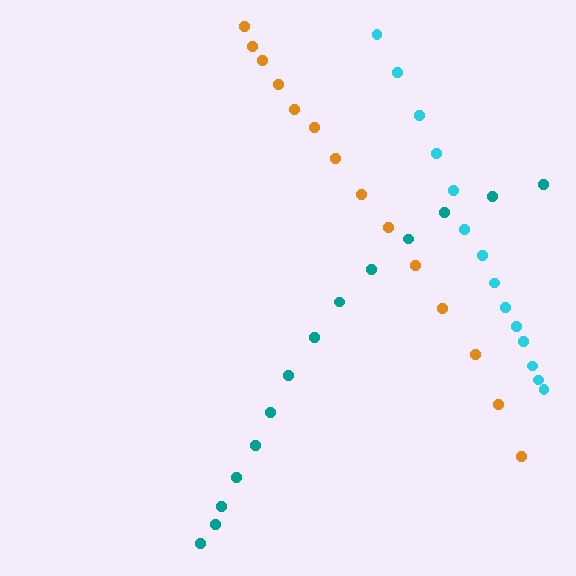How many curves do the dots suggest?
There are 3 distinct paths.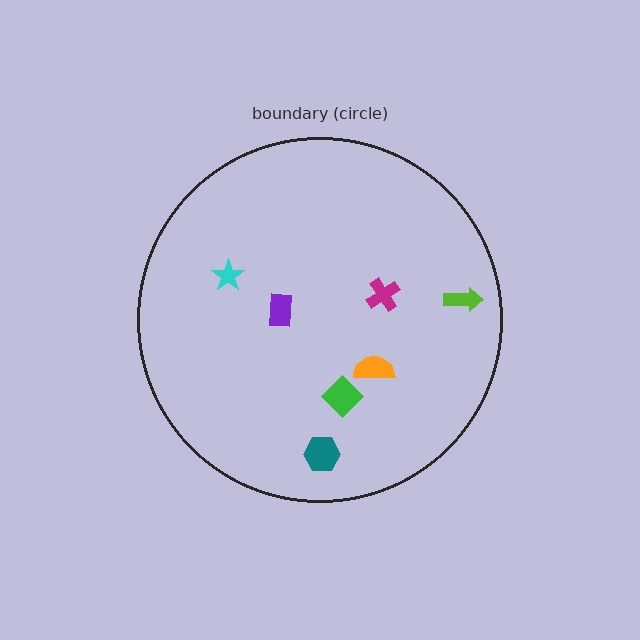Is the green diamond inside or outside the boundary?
Inside.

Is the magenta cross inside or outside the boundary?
Inside.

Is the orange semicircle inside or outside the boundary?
Inside.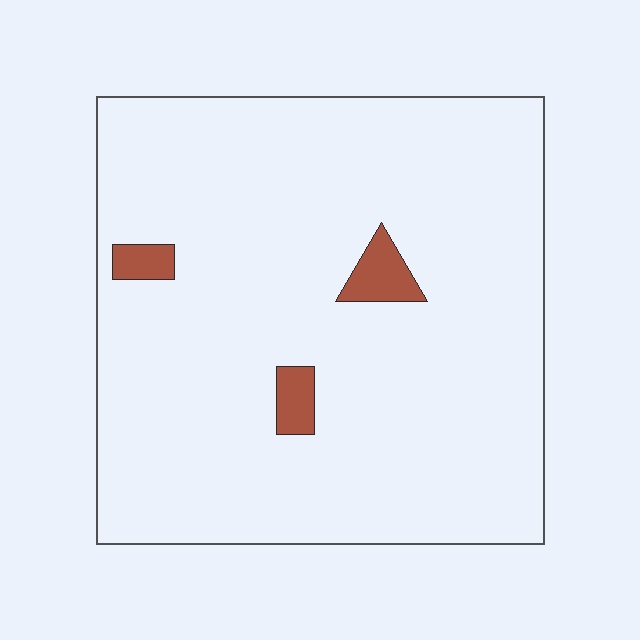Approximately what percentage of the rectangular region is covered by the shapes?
Approximately 5%.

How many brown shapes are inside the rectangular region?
3.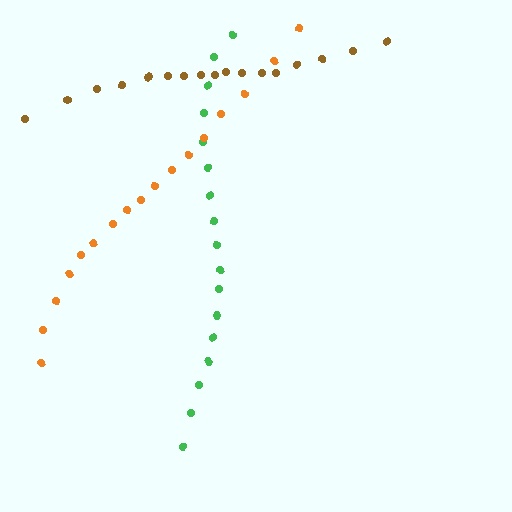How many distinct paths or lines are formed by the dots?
There are 3 distinct paths.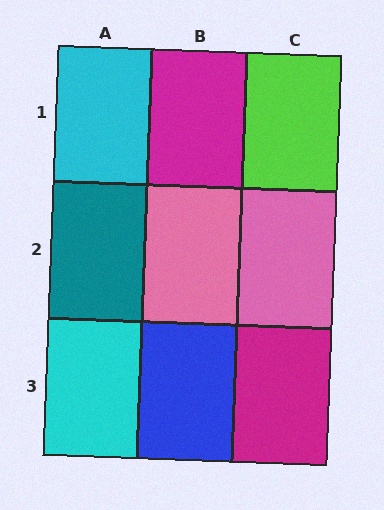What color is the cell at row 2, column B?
Pink.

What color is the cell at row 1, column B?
Magenta.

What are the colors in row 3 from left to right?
Cyan, blue, magenta.